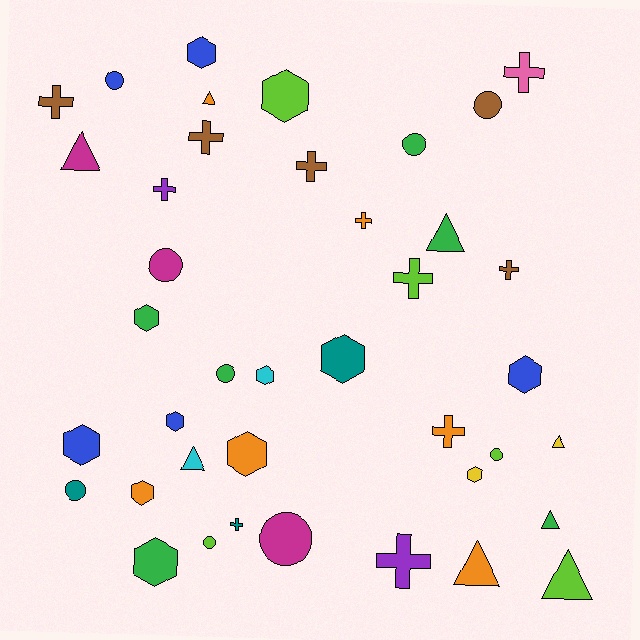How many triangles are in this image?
There are 8 triangles.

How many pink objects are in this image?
There is 1 pink object.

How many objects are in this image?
There are 40 objects.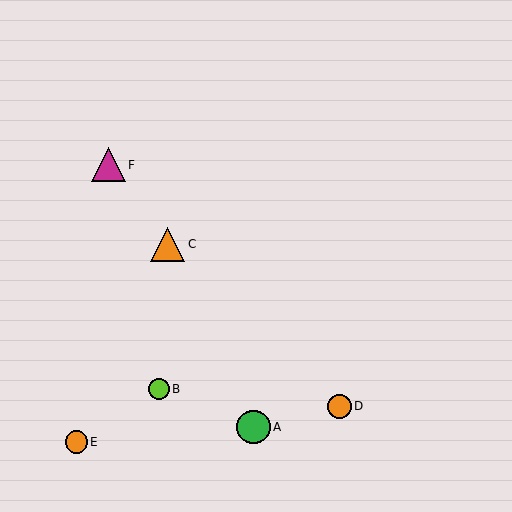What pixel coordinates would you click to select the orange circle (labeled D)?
Click at (339, 406) to select the orange circle D.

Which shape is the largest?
The magenta triangle (labeled F) is the largest.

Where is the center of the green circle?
The center of the green circle is at (254, 427).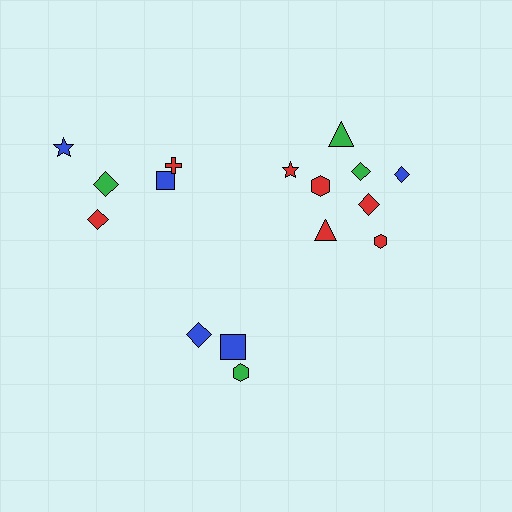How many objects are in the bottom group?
There are 3 objects.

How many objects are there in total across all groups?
There are 16 objects.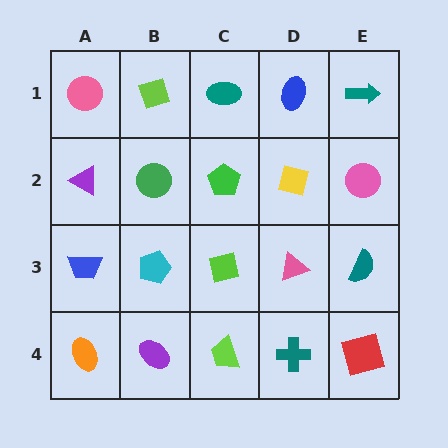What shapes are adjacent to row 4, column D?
A pink triangle (row 3, column D), a lime trapezoid (row 4, column C), a red square (row 4, column E).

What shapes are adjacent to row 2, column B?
A lime diamond (row 1, column B), a cyan pentagon (row 3, column B), a purple triangle (row 2, column A), a green pentagon (row 2, column C).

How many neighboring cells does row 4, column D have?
3.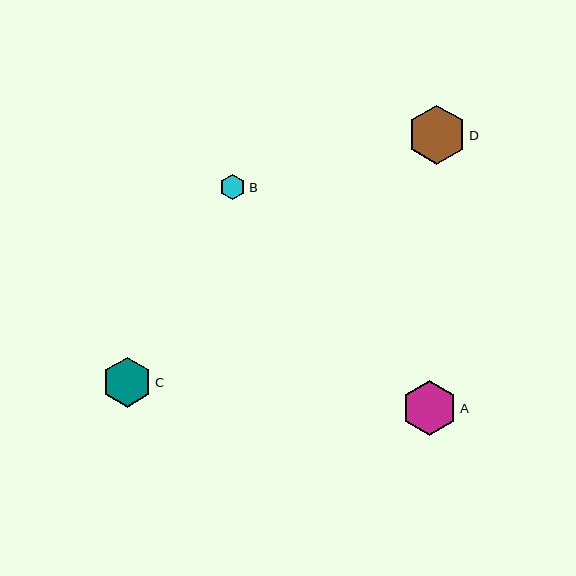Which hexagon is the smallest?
Hexagon B is the smallest with a size of approximately 26 pixels.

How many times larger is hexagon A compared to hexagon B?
Hexagon A is approximately 2.1 times the size of hexagon B.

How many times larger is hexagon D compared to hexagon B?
Hexagon D is approximately 2.3 times the size of hexagon B.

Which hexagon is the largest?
Hexagon D is the largest with a size of approximately 59 pixels.